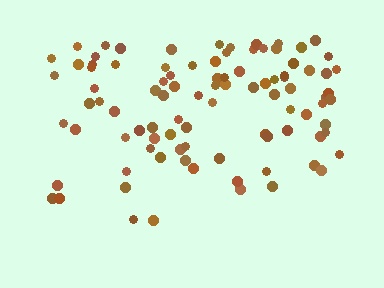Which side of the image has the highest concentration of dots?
The top.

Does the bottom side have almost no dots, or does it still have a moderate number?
Still a moderate number, just noticeably fewer than the top.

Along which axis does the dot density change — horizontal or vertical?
Vertical.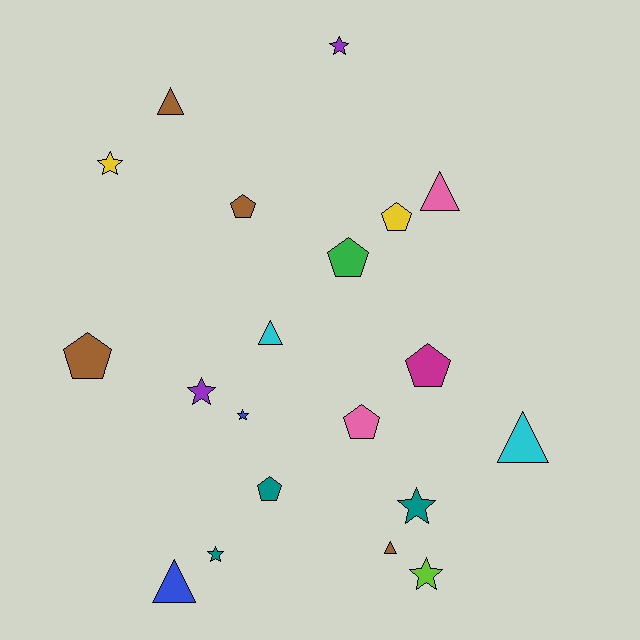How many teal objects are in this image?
There are 3 teal objects.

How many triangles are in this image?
There are 6 triangles.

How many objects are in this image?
There are 20 objects.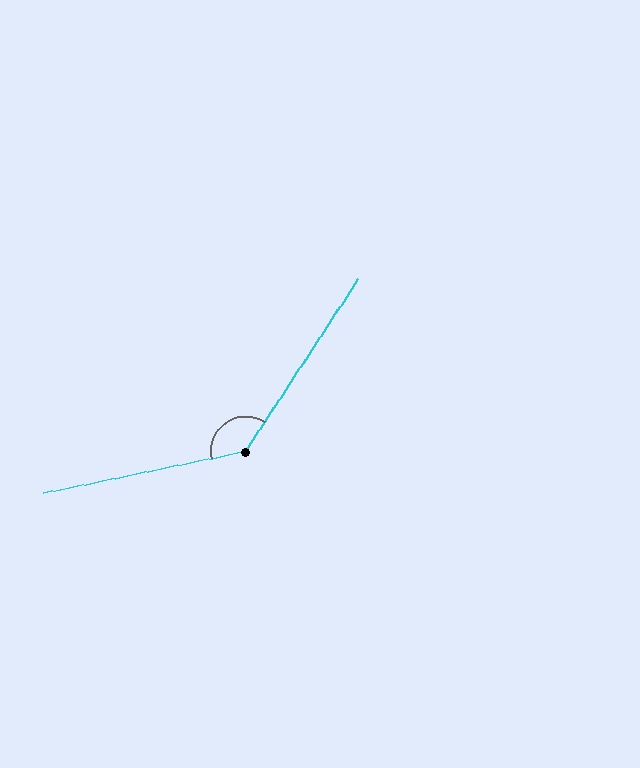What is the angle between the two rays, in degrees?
Approximately 135 degrees.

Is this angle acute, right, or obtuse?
It is obtuse.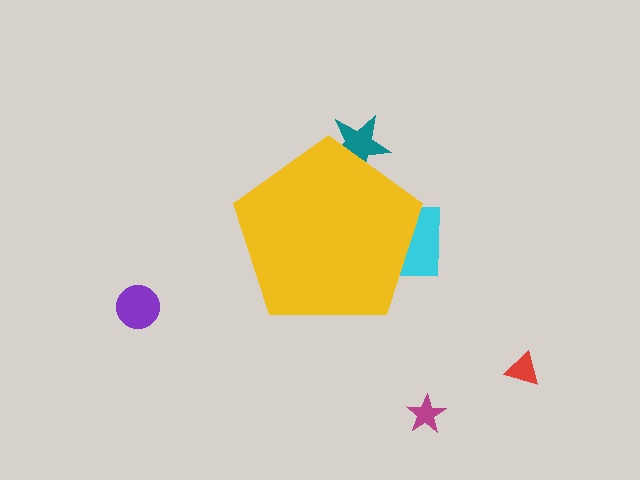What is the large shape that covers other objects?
A yellow pentagon.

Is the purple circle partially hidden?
No, the purple circle is fully visible.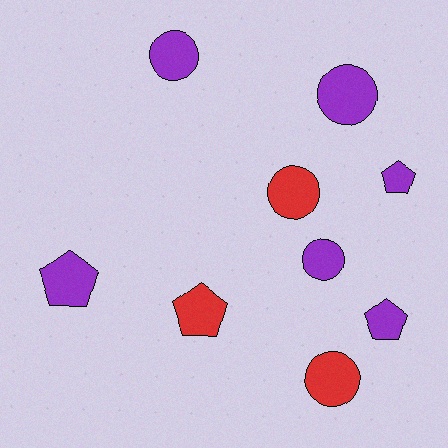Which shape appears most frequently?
Circle, with 5 objects.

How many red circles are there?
There are 2 red circles.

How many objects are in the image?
There are 9 objects.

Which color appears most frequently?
Purple, with 6 objects.